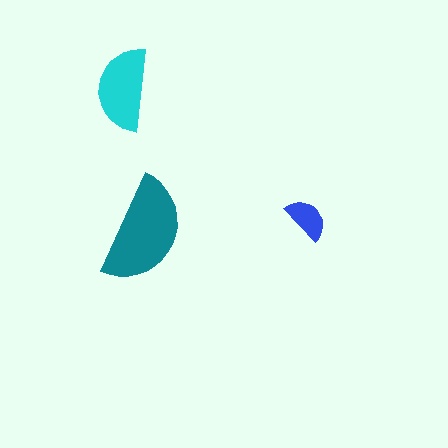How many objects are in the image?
There are 3 objects in the image.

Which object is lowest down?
The teal semicircle is bottommost.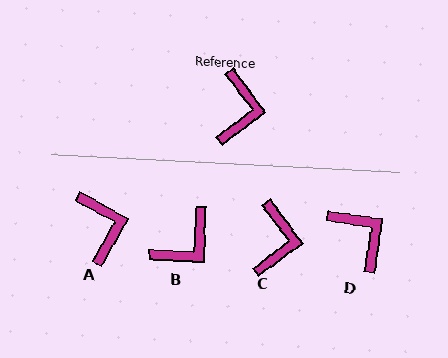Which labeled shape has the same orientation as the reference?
C.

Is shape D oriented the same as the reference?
No, it is off by about 45 degrees.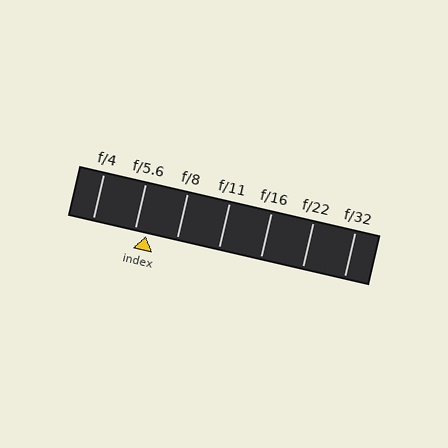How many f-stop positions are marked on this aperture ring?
There are 7 f-stop positions marked.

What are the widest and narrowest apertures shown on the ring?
The widest aperture shown is f/4 and the narrowest is f/32.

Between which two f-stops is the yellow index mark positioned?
The index mark is between f/5.6 and f/8.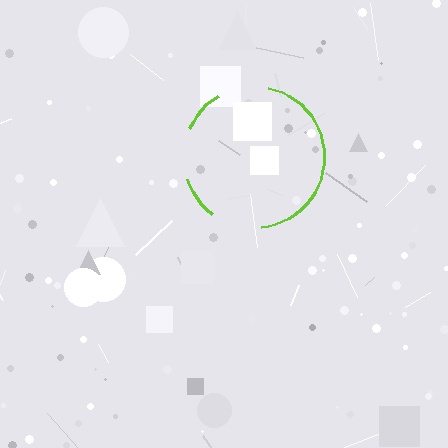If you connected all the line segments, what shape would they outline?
They would outline a circle.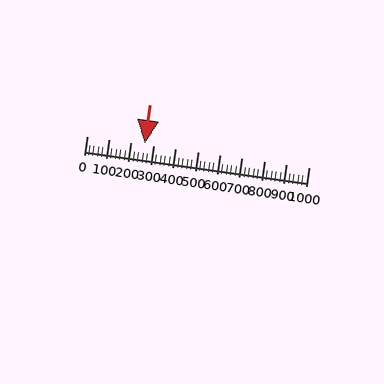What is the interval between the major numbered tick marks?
The major tick marks are spaced 100 units apart.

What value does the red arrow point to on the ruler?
The red arrow points to approximately 260.